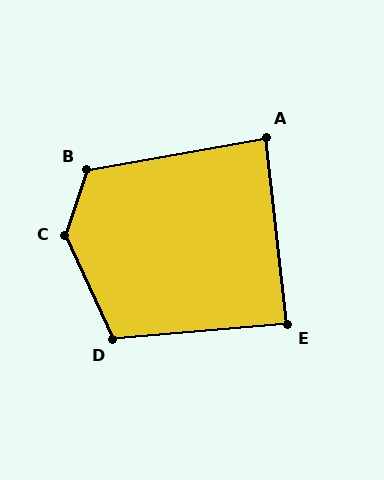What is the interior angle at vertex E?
Approximately 89 degrees (approximately right).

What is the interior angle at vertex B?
Approximately 118 degrees (obtuse).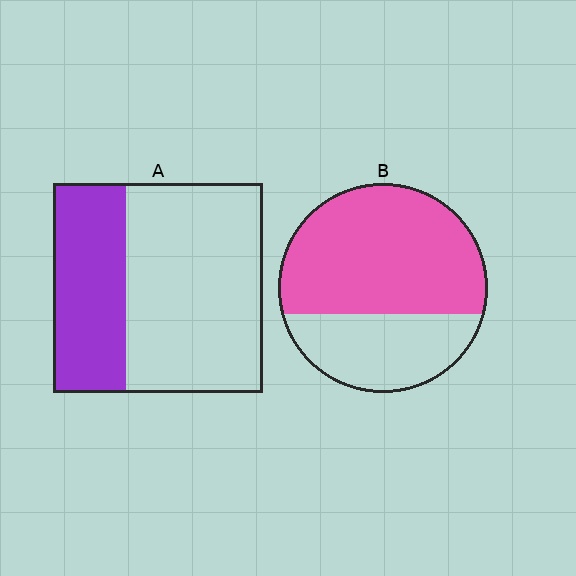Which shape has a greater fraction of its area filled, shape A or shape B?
Shape B.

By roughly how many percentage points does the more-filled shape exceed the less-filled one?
By roughly 30 percentage points (B over A).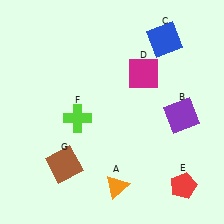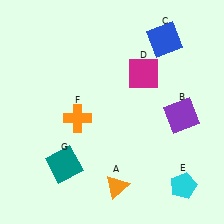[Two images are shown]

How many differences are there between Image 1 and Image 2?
There are 3 differences between the two images.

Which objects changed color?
E changed from red to cyan. F changed from lime to orange. G changed from brown to teal.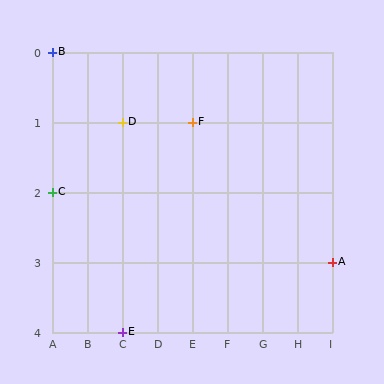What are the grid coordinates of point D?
Point D is at grid coordinates (C, 1).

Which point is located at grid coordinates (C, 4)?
Point E is at (C, 4).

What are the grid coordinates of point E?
Point E is at grid coordinates (C, 4).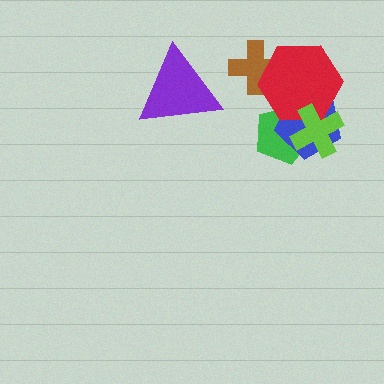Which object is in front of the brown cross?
The red hexagon is in front of the brown cross.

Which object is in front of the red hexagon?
The lime cross is in front of the red hexagon.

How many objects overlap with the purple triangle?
0 objects overlap with the purple triangle.